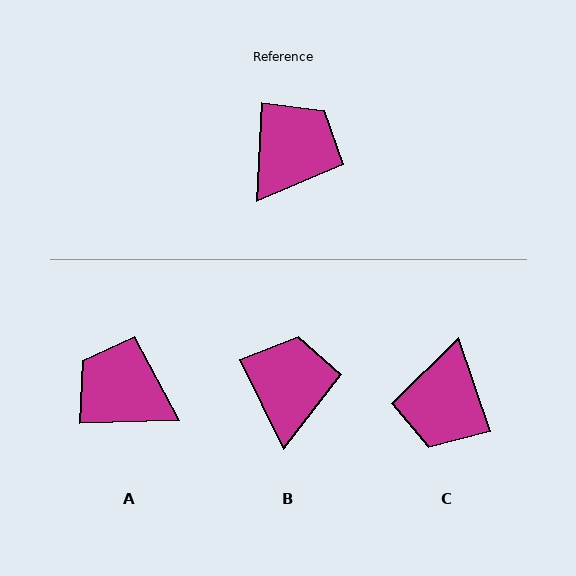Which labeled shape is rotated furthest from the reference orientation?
C, about 158 degrees away.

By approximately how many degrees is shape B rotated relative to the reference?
Approximately 29 degrees counter-clockwise.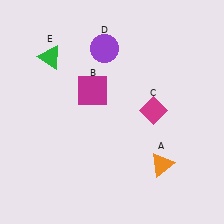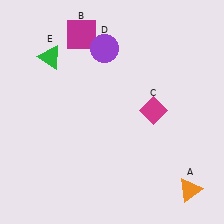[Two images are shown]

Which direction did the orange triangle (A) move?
The orange triangle (A) moved right.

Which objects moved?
The objects that moved are: the orange triangle (A), the magenta square (B).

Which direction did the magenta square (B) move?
The magenta square (B) moved up.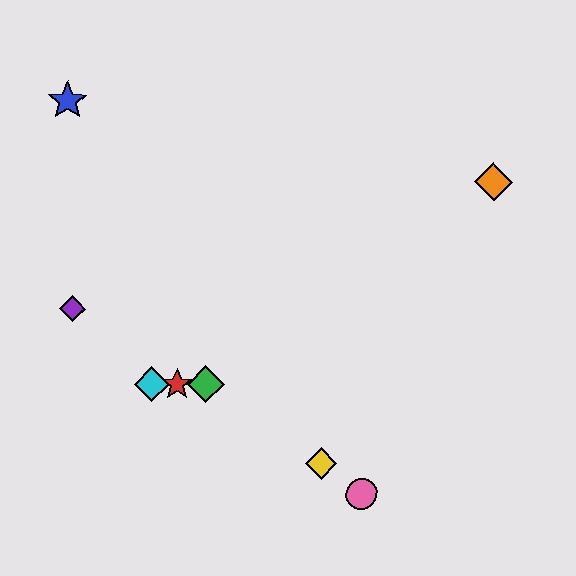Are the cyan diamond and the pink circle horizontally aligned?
No, the cyan diamond is at y≈384 and the pink circle is at y≈494.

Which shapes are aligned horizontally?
The red star, the green diamond, the cyan diamond are aligned horizontally.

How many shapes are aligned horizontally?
3 shapes (the red star, the green diamond, the cyan diamond) are aligned horizontally.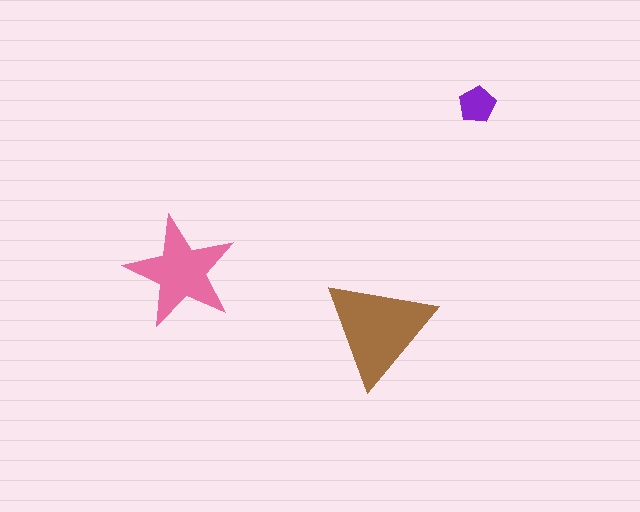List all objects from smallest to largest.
The purple pentagon, the pink star, the brown triangle.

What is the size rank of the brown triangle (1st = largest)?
1st.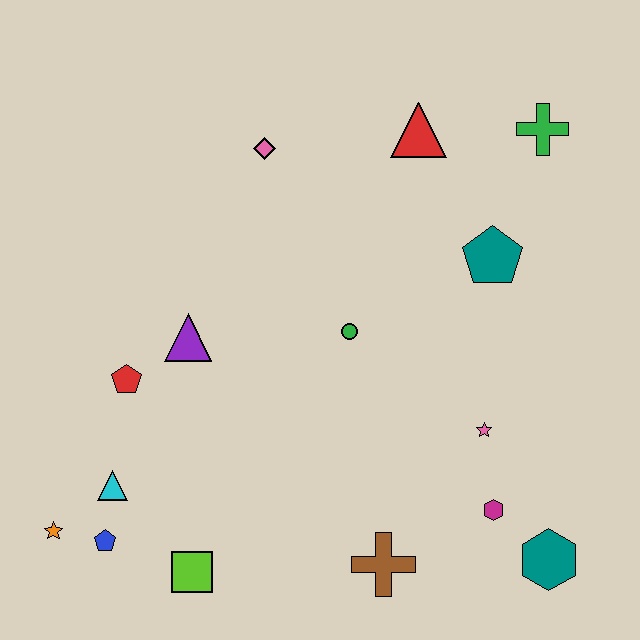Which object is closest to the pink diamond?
The red triangle is closest to the pink diamond.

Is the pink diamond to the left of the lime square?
No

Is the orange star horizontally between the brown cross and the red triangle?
No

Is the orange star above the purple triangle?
No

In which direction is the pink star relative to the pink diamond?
The pink star is below the pink diamond.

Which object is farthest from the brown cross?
The green cross is farthest from the brown cross.